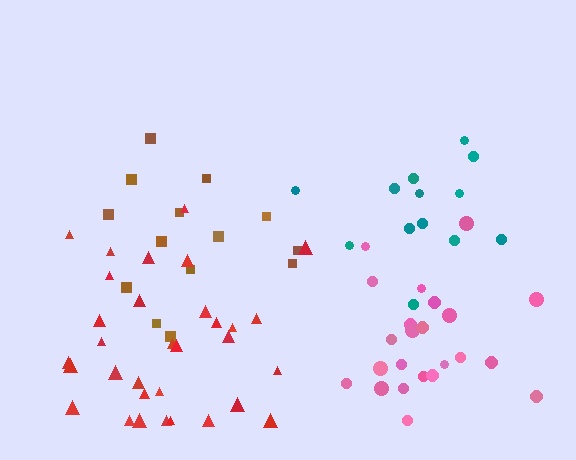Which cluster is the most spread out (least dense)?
Brown.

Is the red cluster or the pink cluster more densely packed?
Red.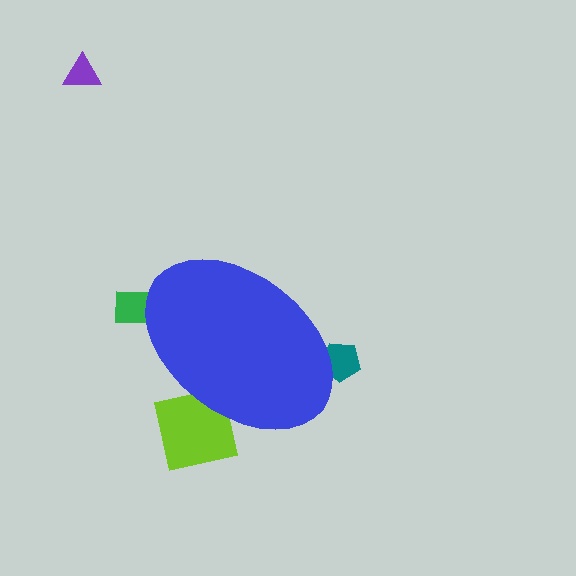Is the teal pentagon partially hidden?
Yes, the teal pentagon is partially hidden behind the blue ellipse.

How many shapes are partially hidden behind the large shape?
3 shapes are partially hidden.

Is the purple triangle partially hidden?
No, the purple triangle is fully visible.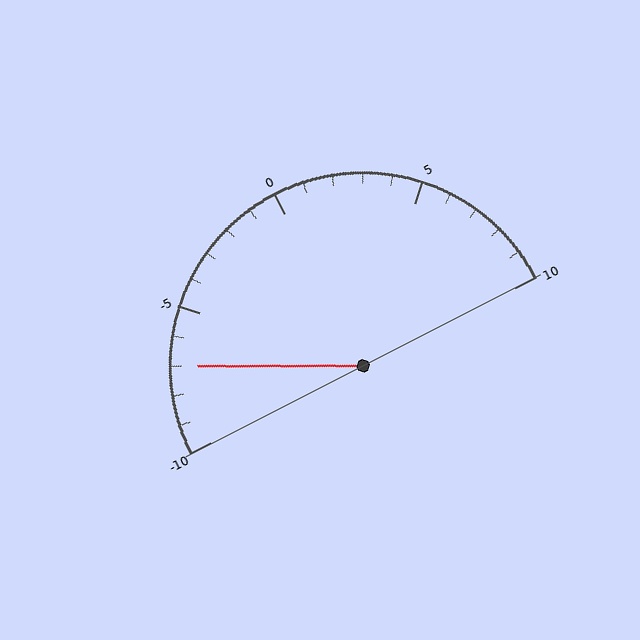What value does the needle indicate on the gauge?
The needle indicates approximately -7.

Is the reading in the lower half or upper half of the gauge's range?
The reading is in the lower half of the range (-10 to 10).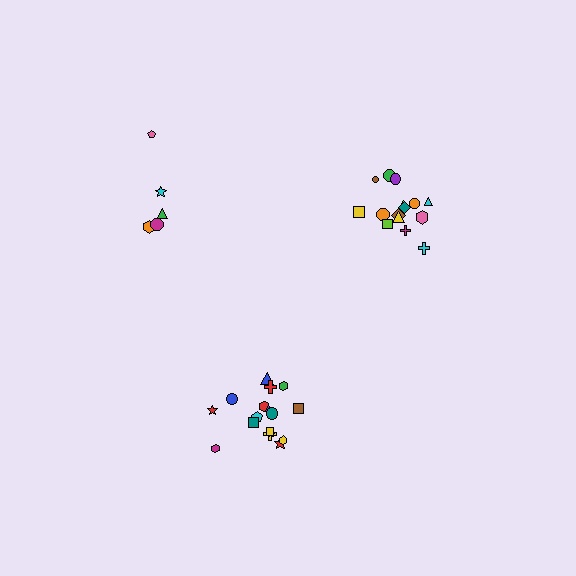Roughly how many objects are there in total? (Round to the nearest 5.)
Roughly 40 objects in total.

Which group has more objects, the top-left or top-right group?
The top-right group.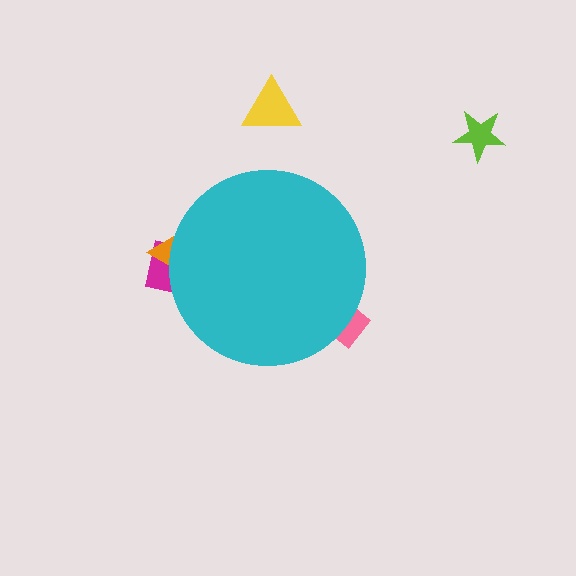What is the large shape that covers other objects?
A cyan circle.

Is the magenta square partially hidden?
Yes, the magenta square is partially hidden behind the cyan circle.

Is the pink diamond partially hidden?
Yes, the pink diamond is partially hidden behind the cyan circle.